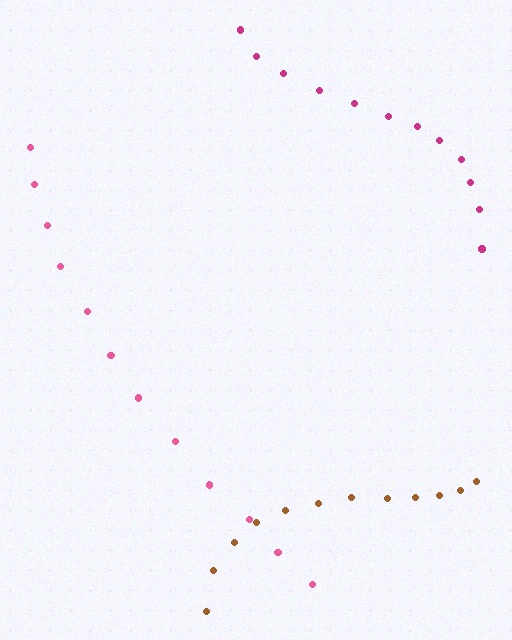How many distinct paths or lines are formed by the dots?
There are 3 distinct paths.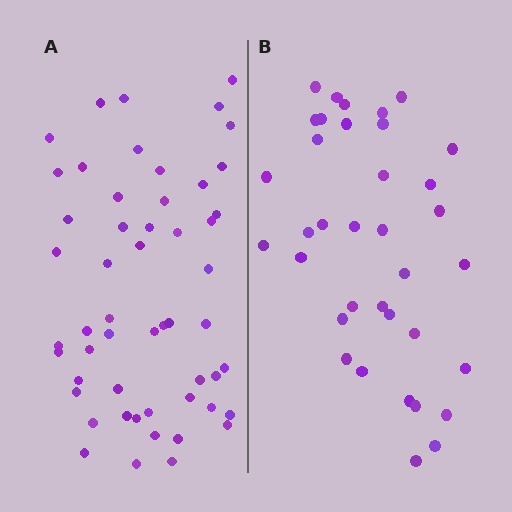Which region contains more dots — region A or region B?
Region A (the left region) has more dots.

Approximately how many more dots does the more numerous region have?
Region A has approximately 15 more dots than region B.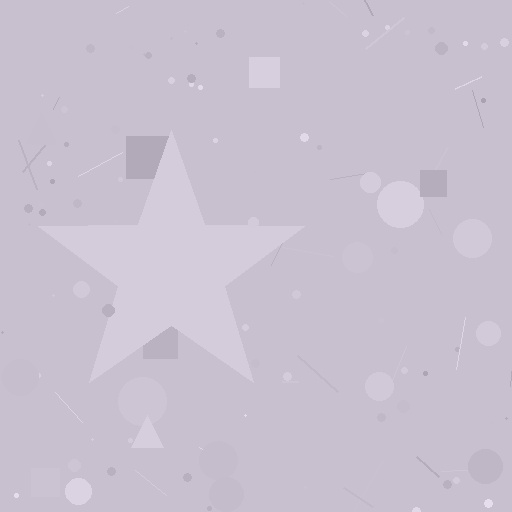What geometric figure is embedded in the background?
A star is embedded in the background.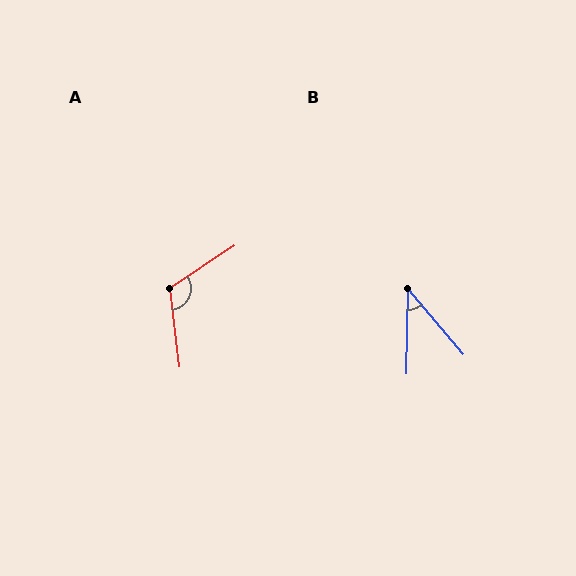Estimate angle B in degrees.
Approximately 42 degrees.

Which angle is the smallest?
B, at approximately 42 degrees.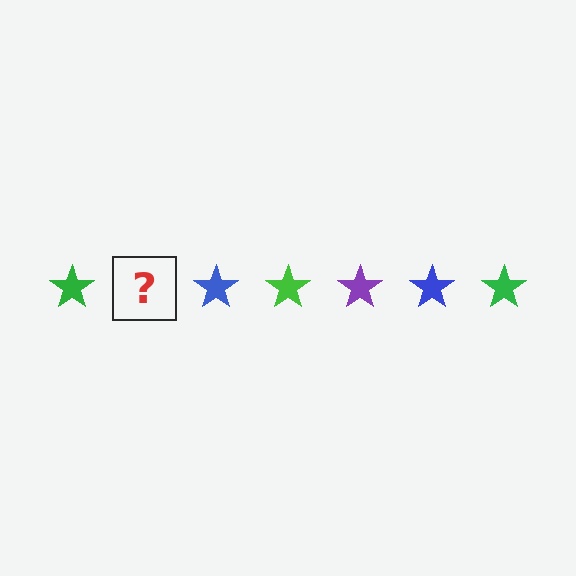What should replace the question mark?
The question mark should be replaced with a purple star.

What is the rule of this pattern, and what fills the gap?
The rule is that the pattern cycles through green, purple, blue stars. The gap should be filled with a purple star.